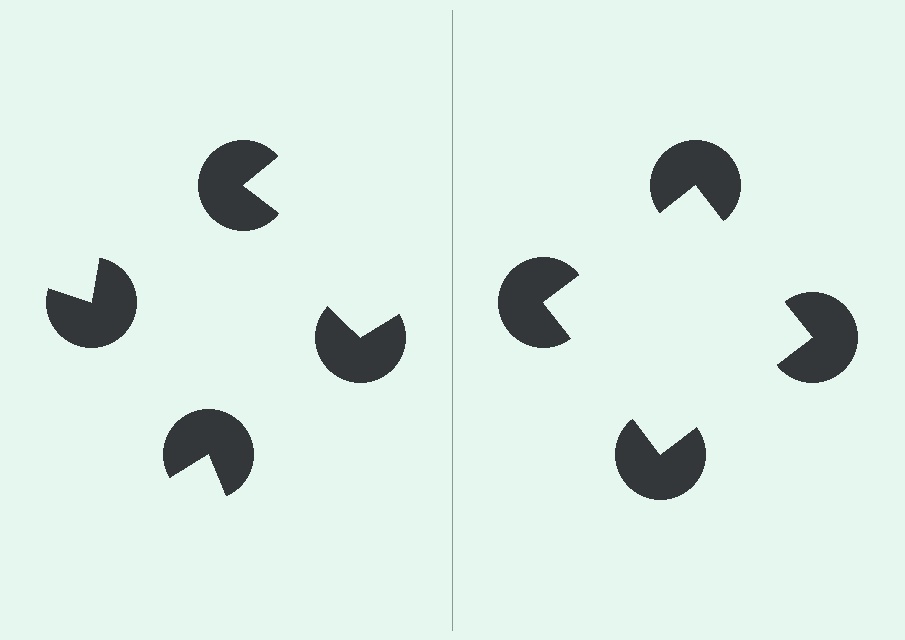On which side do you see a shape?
An illusory square appears on the right side. On the left side the wedge cuts are rotated, so no coherent shape forms.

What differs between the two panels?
The pac-man discs are positioned identically on both sides; only the wedge orientations differ. On the right they align to a square; on the left they are misaligned.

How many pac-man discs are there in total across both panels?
8 — 4 on each side.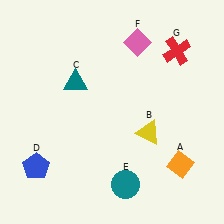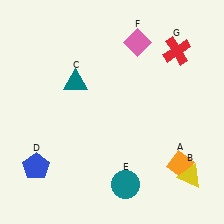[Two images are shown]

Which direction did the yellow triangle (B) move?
The yellow triangle (B) moved down.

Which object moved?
The yellow triangle (B) moved down.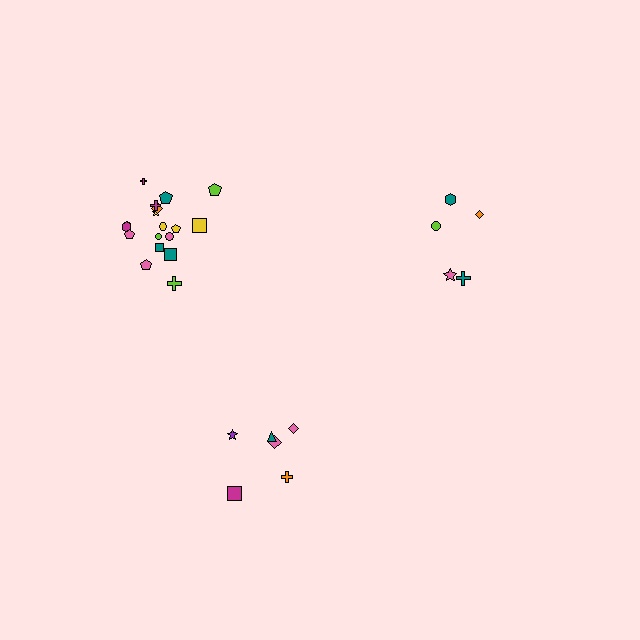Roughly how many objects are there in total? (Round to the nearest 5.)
Roughly 30 objects in total.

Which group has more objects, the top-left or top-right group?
The top-left group.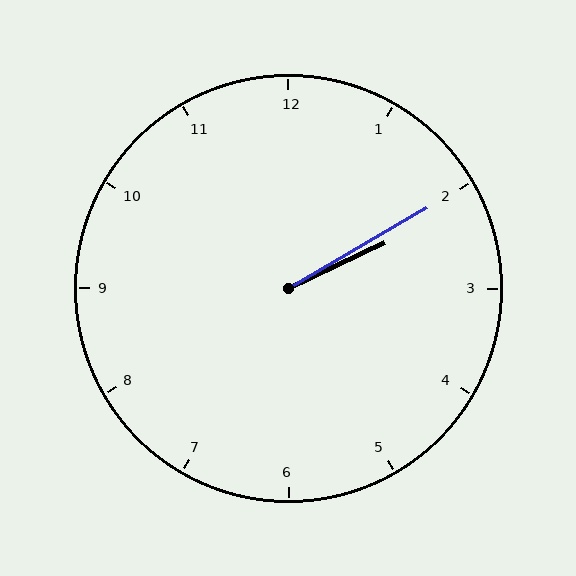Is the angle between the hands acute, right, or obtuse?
It is acute.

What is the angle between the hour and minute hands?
Approximately 5 degrees.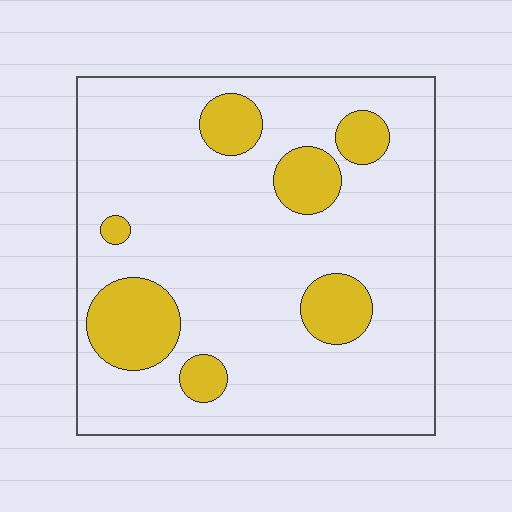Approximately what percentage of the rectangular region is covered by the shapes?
Approximately 20%.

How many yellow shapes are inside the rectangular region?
7.